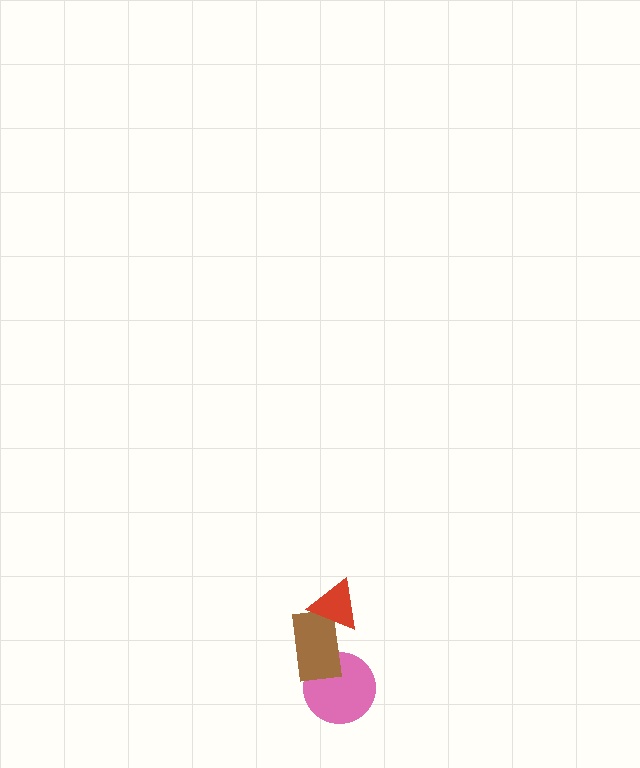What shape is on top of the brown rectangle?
The red triangle is on top of the brown rectangle.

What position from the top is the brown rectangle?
The brown rectangle is 2nd from the top.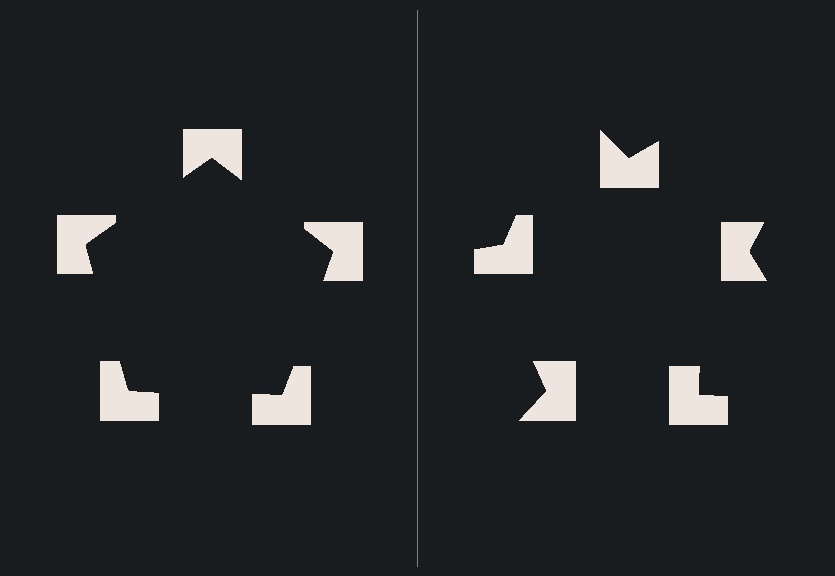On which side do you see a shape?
An illusory pentagon appears on the left side. On the right side the wedge cuts are rotated, so no coherent shape forms.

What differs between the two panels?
The notched squares are positioned identically on both sides; only the wedge orientations differ. On the left they align to a pentagon; on the right they are misaligned.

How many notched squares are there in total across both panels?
10 — 5 on each side.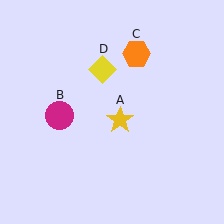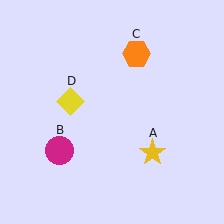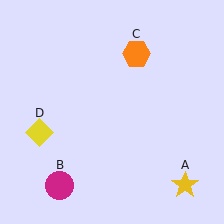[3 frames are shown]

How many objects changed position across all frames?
3 objects changed position: yellow star (object A), magenta circle (object B), yellow diamond (object D).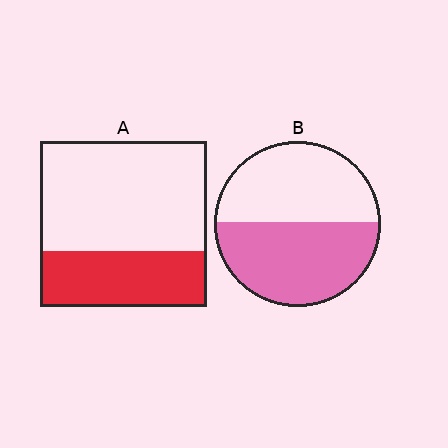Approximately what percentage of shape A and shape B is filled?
A is approximately 35% and B is approximately 50%.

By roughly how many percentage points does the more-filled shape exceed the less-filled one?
By roughly 20 percentage points (B over A).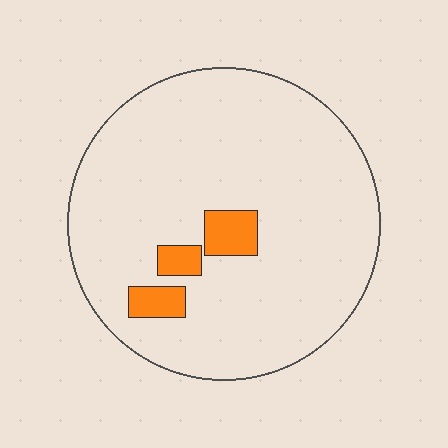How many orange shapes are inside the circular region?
3.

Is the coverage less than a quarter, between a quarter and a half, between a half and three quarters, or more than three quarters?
Less than a quarter.